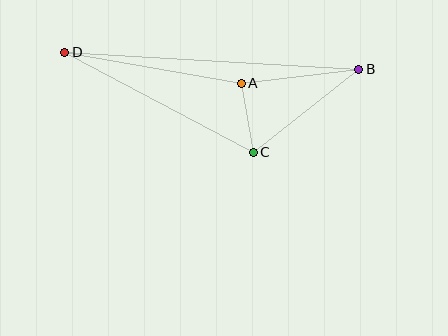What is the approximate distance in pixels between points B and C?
The distance between B and C is approximately 134 pixels.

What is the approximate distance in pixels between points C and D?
The distance between C and D is approximately 213 pixels.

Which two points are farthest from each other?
Points B and D are farthest from each other.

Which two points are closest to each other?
Points A and C are closest to each other.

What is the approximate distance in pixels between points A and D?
The distance between A and D is approximately 179 pixels.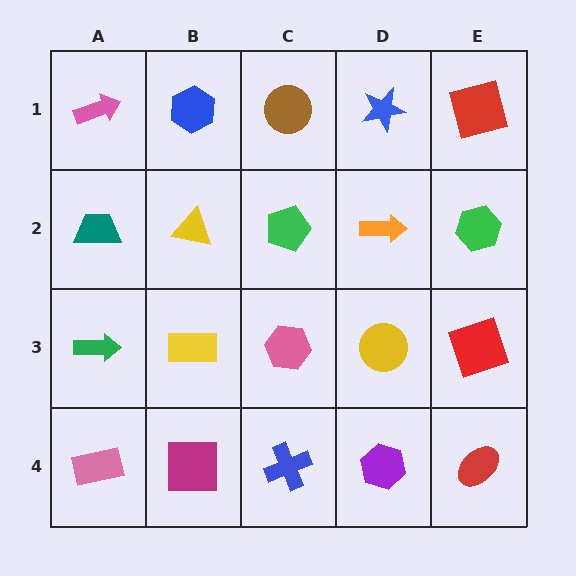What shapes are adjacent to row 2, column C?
A brown circle (row 1, column C), a pink hexagon (row 3, column C), a yellow triangle (row 2, column B), an orange arrow (row 2, column D).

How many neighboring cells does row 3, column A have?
3.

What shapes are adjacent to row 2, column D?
A blue star (row 1, column D), a yellow circle (row 3, column D), a green pentagon (row 2, column C), a green hexagon (row 2, column E).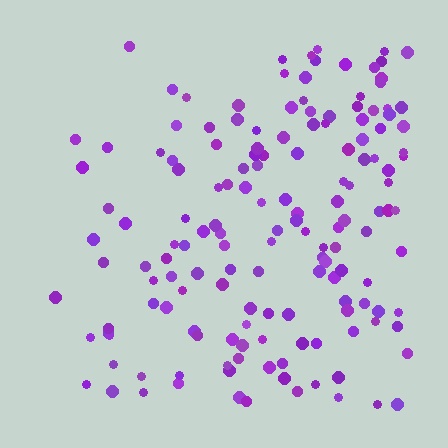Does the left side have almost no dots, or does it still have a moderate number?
Still a moderate number, just noticeably fewer than the right.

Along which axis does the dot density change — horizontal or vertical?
Horizontal.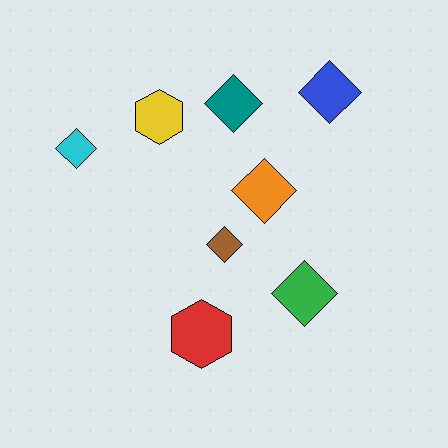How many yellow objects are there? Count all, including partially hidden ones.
There is 1 yellow object.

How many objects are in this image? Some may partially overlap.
There are 8 objects.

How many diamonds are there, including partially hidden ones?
There are 6 diamonds.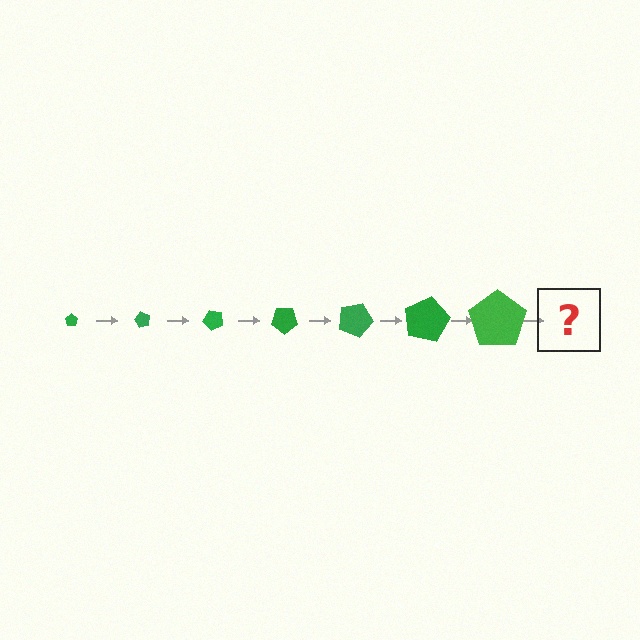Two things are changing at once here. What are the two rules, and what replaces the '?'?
The two rules are that the pentagon grows larger each step and it rotates 60 degrees each step. The '?' should be a pentagon, larger than the previous one and rotated 420 degrees from the start.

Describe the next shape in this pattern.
It should be a pentagon, larger than the previous one and rotated 420 degrees from the start.